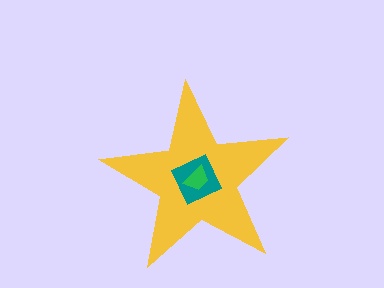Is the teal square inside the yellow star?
Yes.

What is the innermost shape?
The green trapezoid.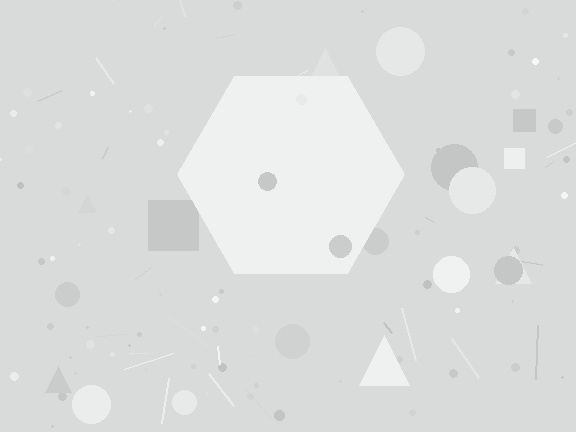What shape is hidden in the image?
A hexagon is hidden in the image.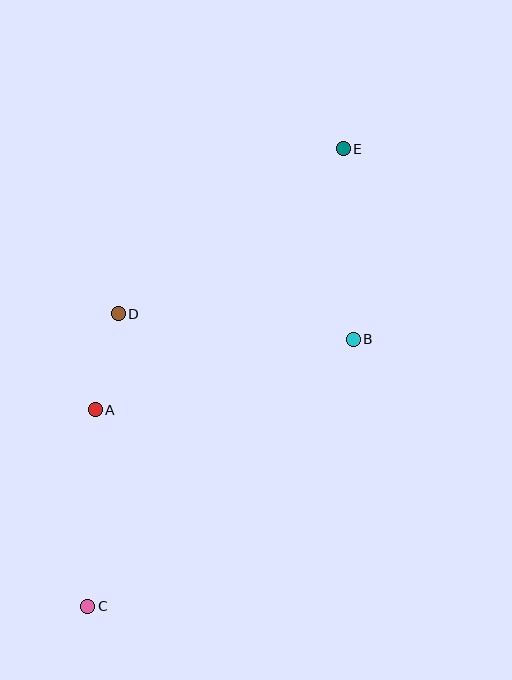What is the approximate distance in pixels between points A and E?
The distance between A and E is approximately 360 pixels.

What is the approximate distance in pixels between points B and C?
The distance between B and C is approximately 376 pixels.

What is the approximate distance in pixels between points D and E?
The distance between D and E is approximately 279 pixels.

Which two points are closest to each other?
Points A and D are closest to each other.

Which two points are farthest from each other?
Points C and E are farthest from each other.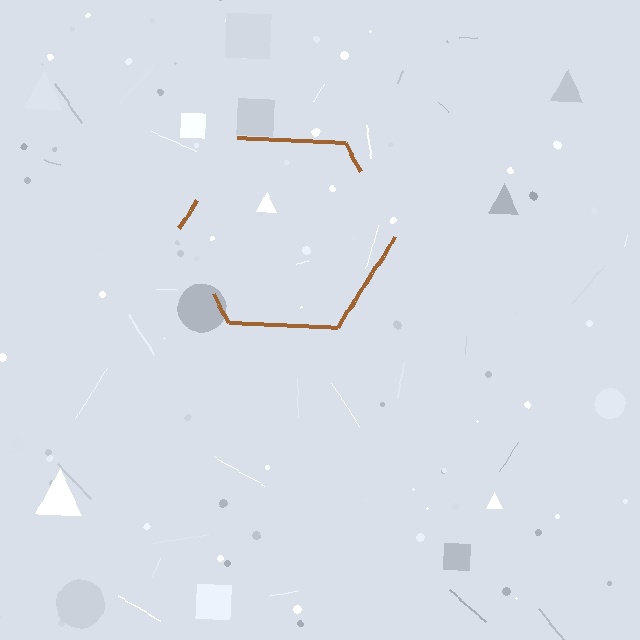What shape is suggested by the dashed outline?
The dashed outline suggests a hexagon.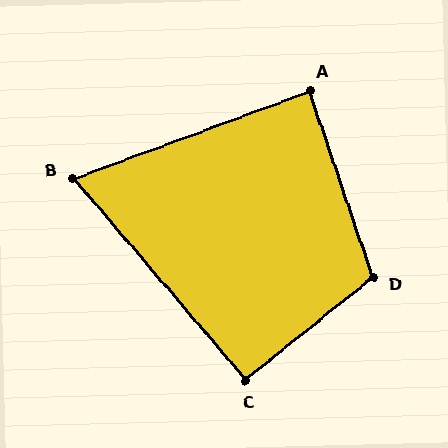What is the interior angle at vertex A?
Approximately 89 degrees (approximately right).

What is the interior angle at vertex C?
Approximately 91 degrees (approximately right).